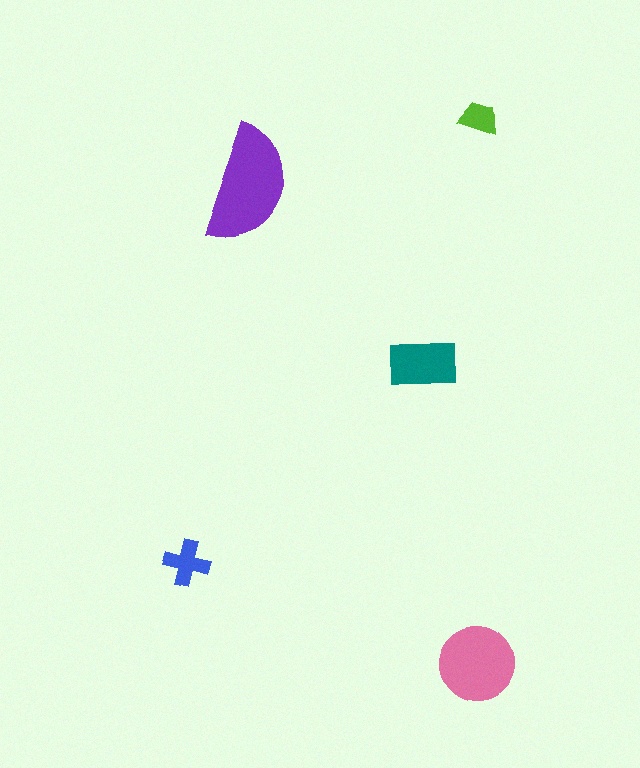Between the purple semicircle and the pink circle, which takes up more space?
The purple semicircle.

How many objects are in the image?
There are 5 objects in the image.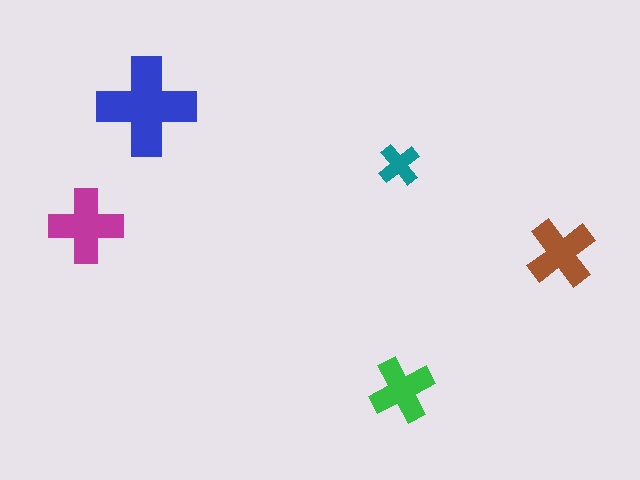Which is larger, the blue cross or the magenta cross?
The blue one.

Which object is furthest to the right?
The brown cross is rightmost.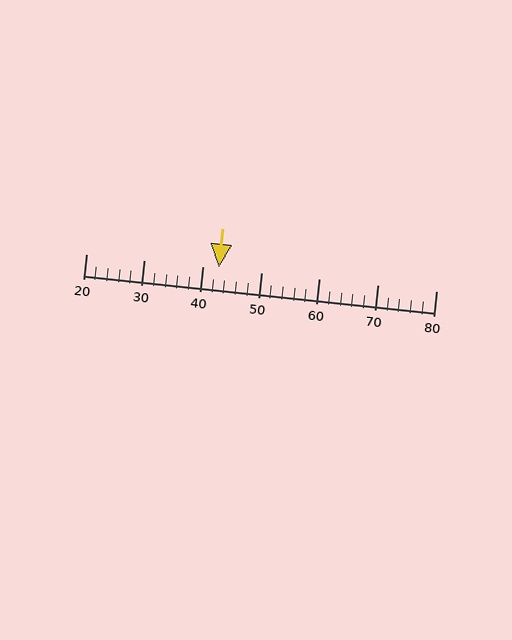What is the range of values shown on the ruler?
The ruler shows values from 20 to 80.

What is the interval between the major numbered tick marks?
The major tick marks are spaced 10 units apart.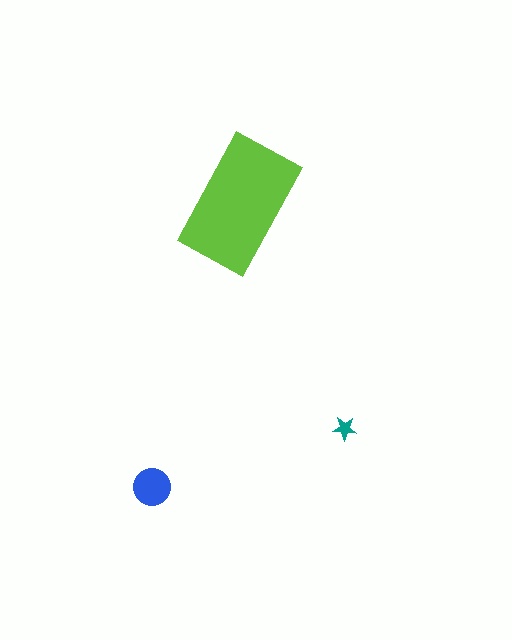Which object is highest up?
The lime rectangle is topmost.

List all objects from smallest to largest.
The teal star, the blue circle, the lime rectangle.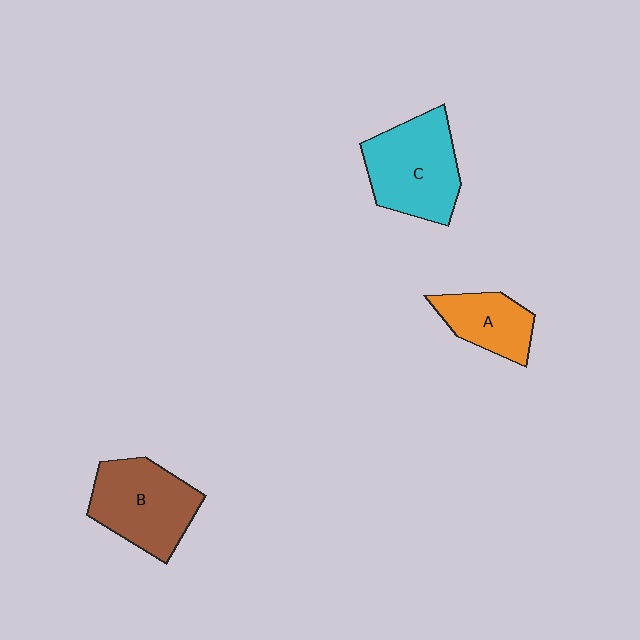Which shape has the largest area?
Shape C (cyan).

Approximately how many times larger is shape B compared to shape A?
Approximately 1.6 times.